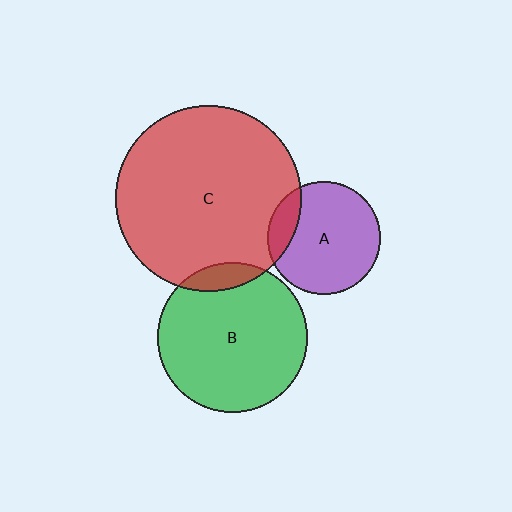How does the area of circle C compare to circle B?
Approximately 1.5 times.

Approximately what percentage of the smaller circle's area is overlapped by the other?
Approximately 10%.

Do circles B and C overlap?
Yes.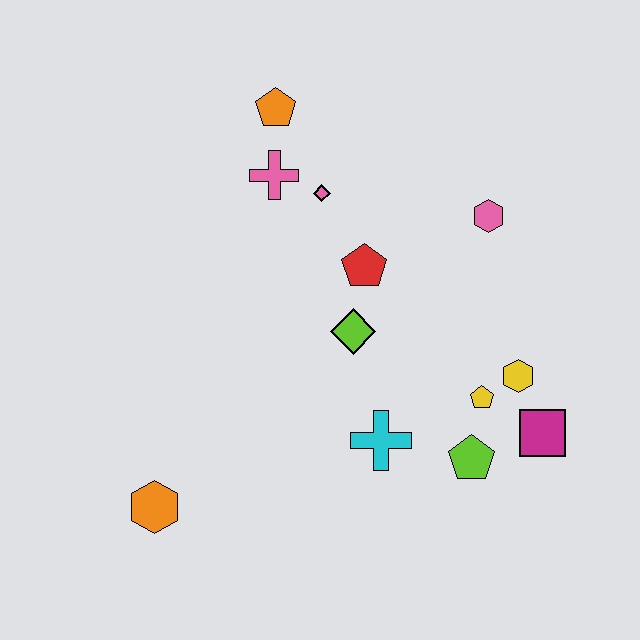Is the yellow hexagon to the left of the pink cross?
No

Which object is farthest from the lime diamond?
The orange hexagon is farthest from the lime diamond.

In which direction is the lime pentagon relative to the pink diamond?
The lime pentagon is below the pink diamond.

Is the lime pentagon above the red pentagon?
No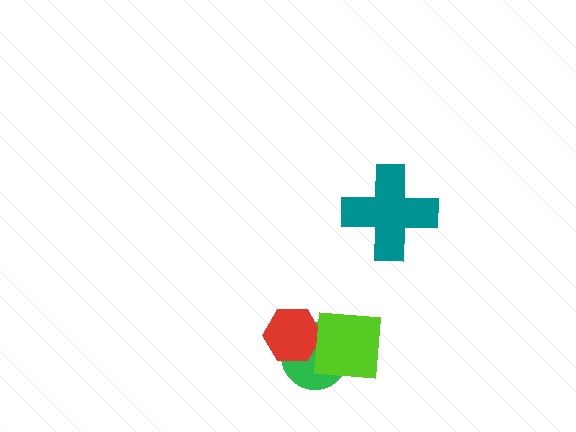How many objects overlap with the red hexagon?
1 object overlaps with the red hexagon.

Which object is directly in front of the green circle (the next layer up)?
The red hexagon is directly in front of the green circle.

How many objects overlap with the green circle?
2 objects overlap with the green circle.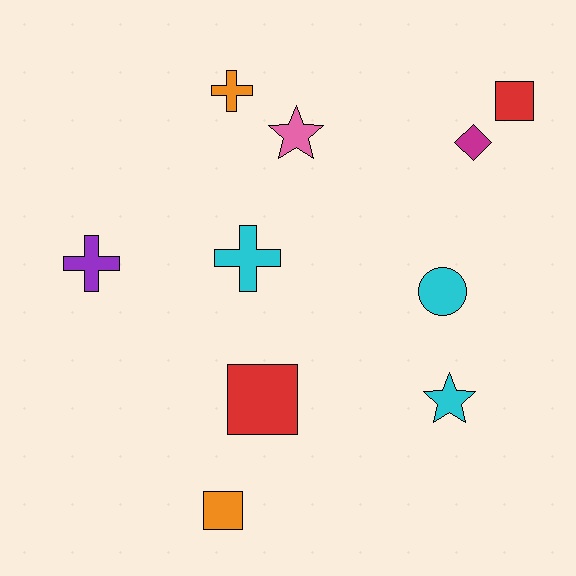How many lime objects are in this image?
There are no lime objects.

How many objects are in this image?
There are 10 objects.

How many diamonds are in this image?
There is 1 diamond.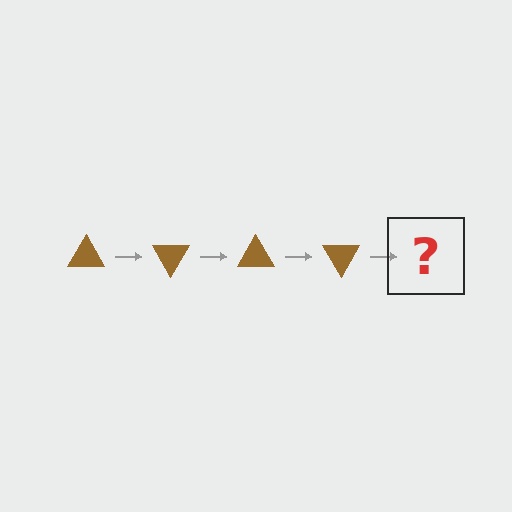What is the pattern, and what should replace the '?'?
The pattern is that the triangle rotates 60 degrees each step. The '?' should be a brown triangle rotated 240 degrees.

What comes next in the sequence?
The next element should be a brown triangle rotated 240 degrees.